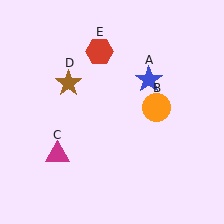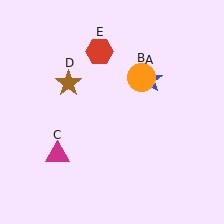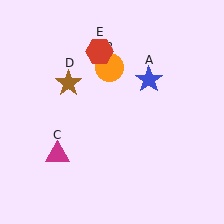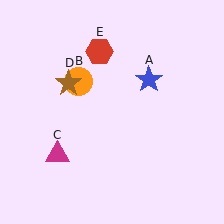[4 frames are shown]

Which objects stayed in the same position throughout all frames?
Blue star (object A) and magenta triangle (object C) and brown star (object D) and red hexagon (object E) remained stationary.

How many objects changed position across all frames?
1 object changed position: orange circle (object B).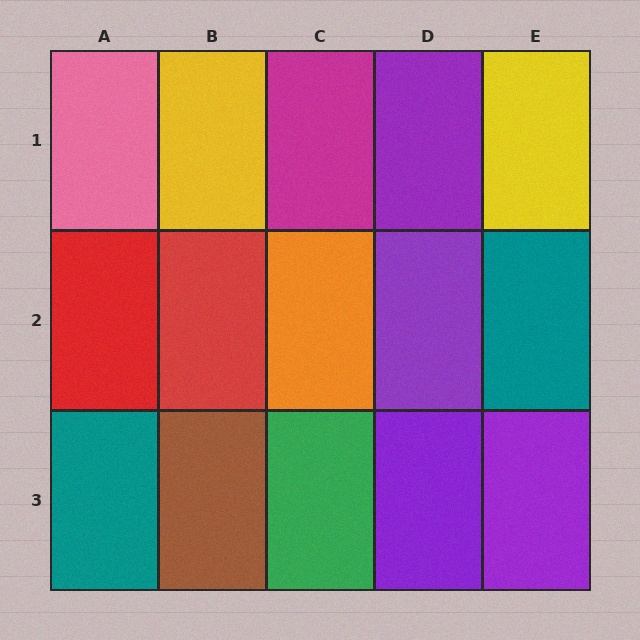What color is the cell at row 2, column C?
Orange.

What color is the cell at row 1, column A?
Pink.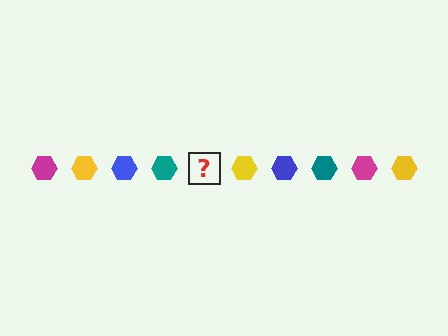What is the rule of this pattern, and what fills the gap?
The rule is that the pattern cycles through magenta, yellow, blue, teal hexagons. The gap should be filled with a magenta hexagon.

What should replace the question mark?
The question mark should be replaced with a magenta hexagon.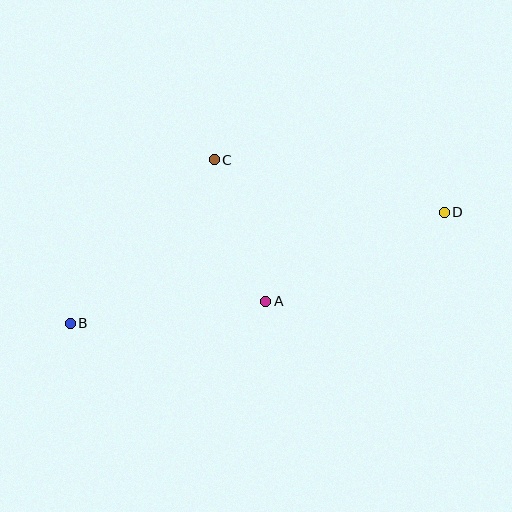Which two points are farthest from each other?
Points B and D are farthest from each other.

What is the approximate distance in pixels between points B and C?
The distance between B and C is approximately 218 pixels.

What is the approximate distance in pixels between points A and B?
The distance between A and B is approximately 197 pixels.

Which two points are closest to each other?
Points A and C are closest to each other.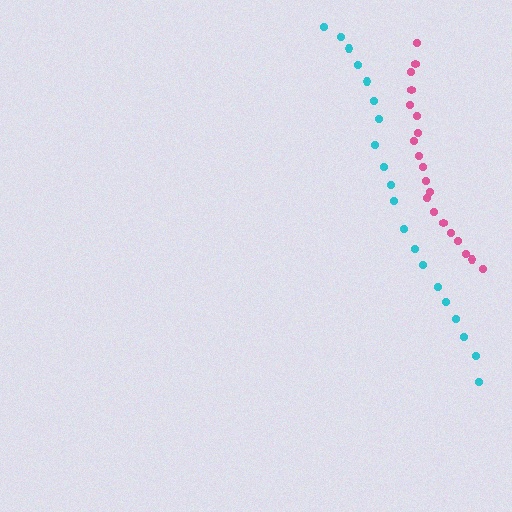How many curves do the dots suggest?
There are 2 distinct paths.